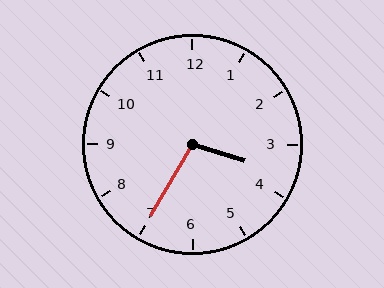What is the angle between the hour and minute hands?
Approximately 102 degrees.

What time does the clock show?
3:35.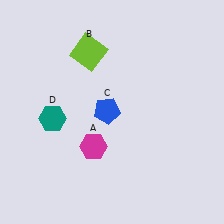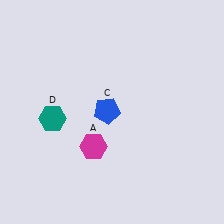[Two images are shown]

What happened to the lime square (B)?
The lime square (B) was removed in Image 2. It was in the top-left area of Image 1.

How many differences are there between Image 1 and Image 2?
There is 1 difference between the two images.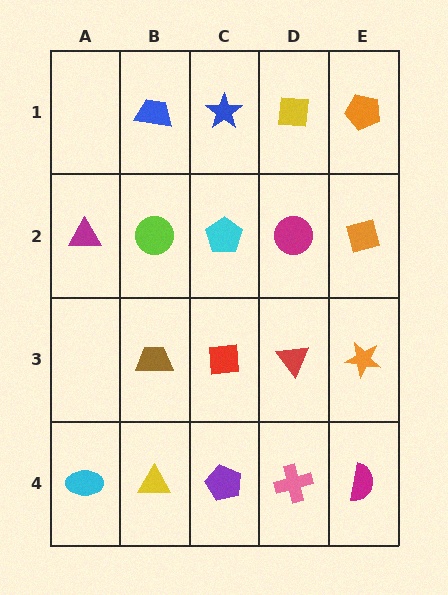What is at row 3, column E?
An orange star.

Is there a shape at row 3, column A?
No, that cell is empty.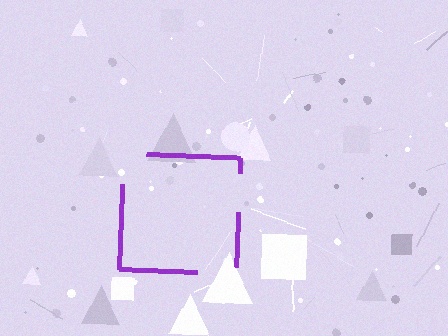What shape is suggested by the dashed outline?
The dashed outline suggests a square.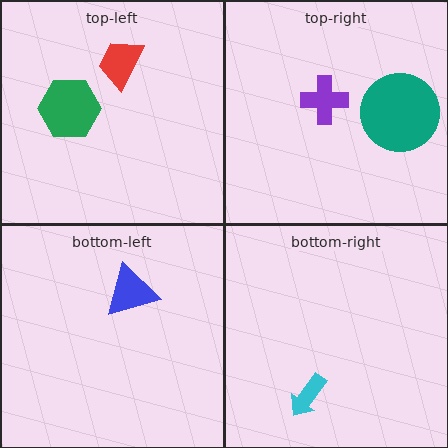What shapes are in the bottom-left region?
The blue triangle.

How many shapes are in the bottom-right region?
1.